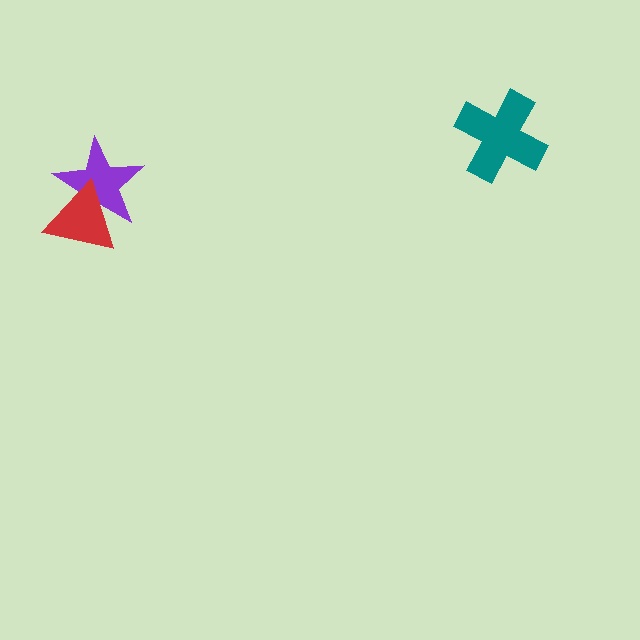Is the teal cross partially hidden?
No, no other shape covers it.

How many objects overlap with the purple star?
1 object overlaps with the purple star.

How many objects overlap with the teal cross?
0 objects overlap with the teal cross.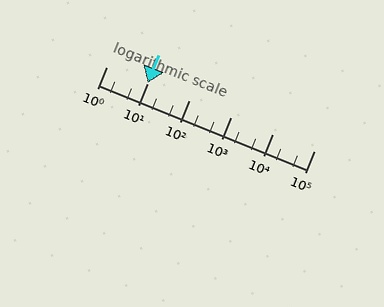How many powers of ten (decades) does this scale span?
The scale spans 5 decades, from 1 to 100000.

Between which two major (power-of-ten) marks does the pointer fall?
The pointer is between 10 and 100.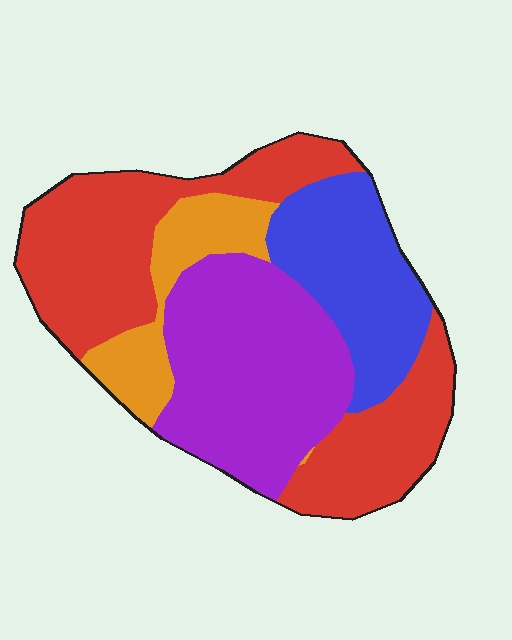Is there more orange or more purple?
Purple.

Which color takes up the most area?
Red, at roughly 40%.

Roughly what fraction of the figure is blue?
Blue takes up between a sixth and a third of the figure.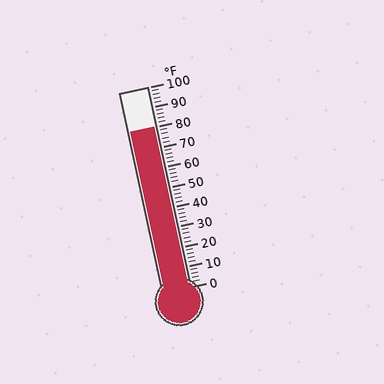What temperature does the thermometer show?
The thermometer shows approximately 80°F.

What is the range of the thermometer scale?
The thermometer scale ranges from 0°F to 100°F.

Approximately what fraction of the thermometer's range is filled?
The thermometer is filled to approximately 80% of its range.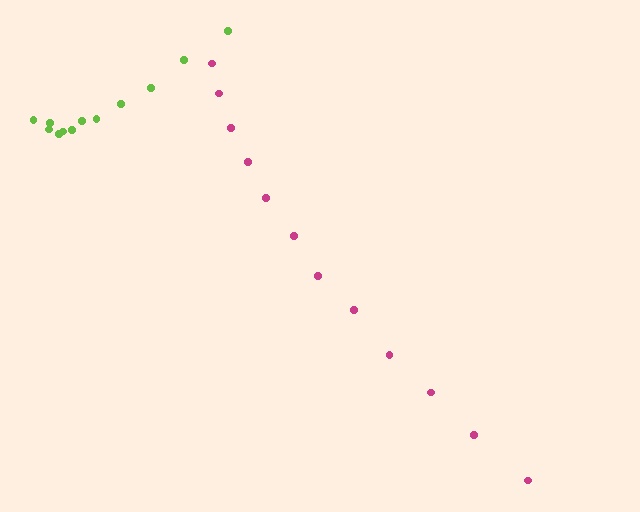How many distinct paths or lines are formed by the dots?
There are 2 distinct paths.